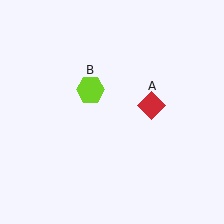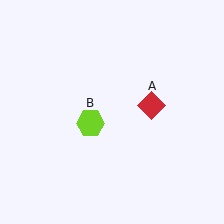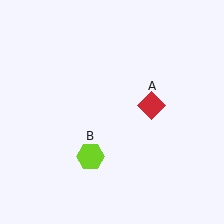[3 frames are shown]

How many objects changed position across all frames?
1 object changed position: lime hexagon (object B).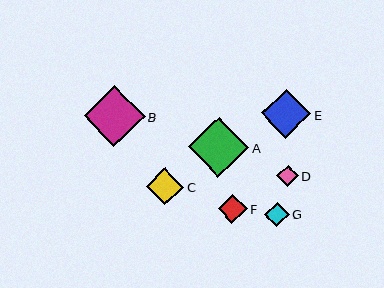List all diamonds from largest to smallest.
From largest to smallest: B, A, E, C, F, G, D.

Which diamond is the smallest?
Diamond D is the smallest with a size of approximately 22 pixels.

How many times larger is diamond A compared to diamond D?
Diamond A is approximately 2.8 times the size of diamond D.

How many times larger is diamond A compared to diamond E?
Diamond A is approximately 1.2 times the size of diamond E.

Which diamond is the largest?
Diamond B is the largest with a size of approximately 61 pixels.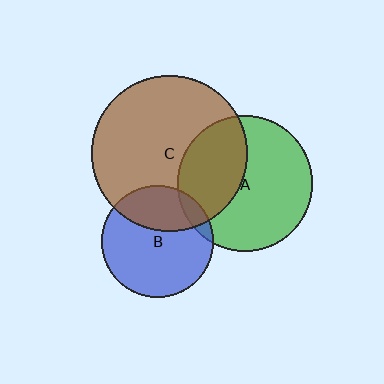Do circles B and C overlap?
Yes.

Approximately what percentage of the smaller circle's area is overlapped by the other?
Approximately 30%.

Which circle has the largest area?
Circle C (brown).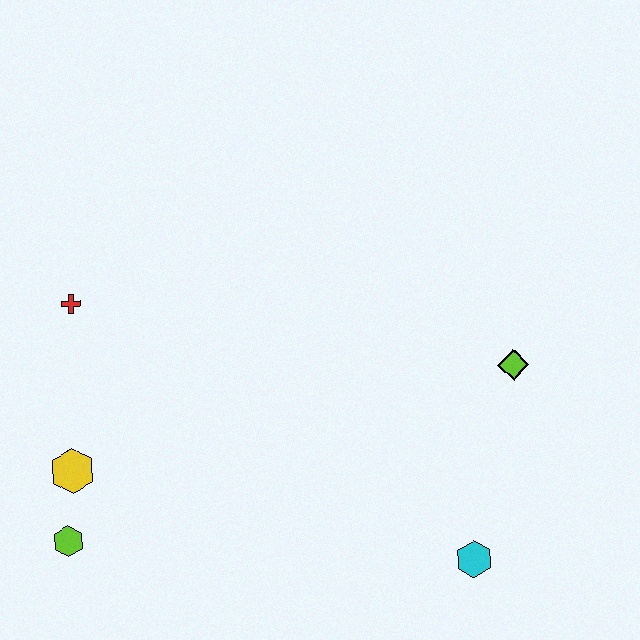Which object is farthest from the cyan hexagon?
The red cross is farthest from the cyan hexagon.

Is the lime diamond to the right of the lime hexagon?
Yes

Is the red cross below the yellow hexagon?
No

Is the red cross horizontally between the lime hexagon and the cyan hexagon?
Yes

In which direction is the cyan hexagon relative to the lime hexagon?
The cyan hexagon is to the right of the lime hexagon.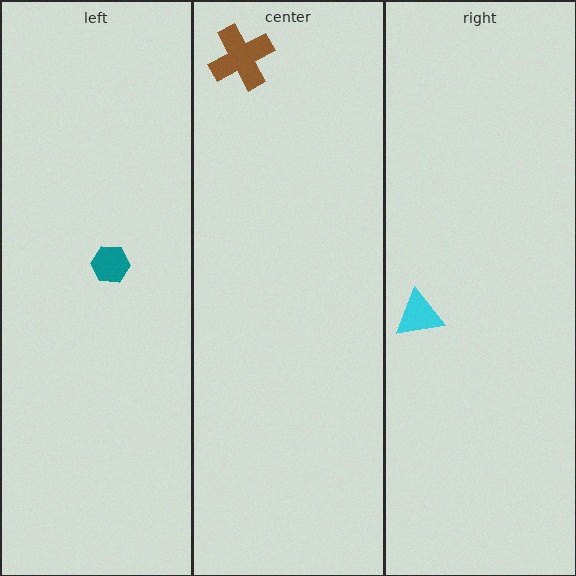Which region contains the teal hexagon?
The left region.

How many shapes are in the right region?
1.